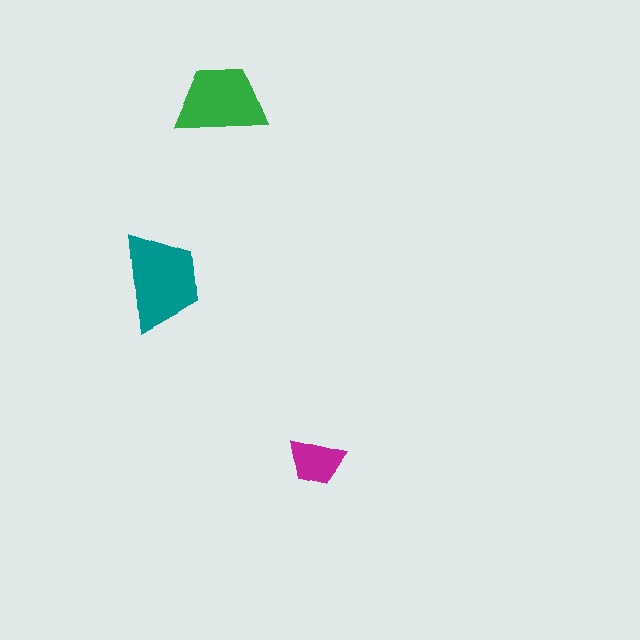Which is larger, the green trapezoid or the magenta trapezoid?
The green one.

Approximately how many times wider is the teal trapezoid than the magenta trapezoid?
About 1.5 times wider.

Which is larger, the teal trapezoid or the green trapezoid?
The teal one.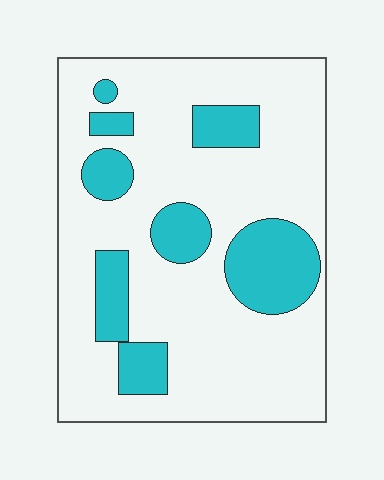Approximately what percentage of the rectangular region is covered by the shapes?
Approximately 25%.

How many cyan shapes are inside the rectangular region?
8.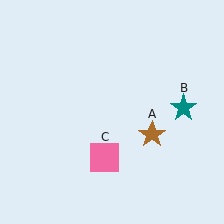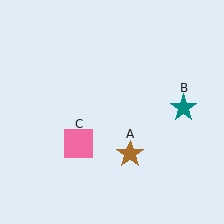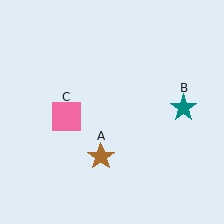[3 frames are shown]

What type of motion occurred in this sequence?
The brown star (object A), pink square (object C) rotated clockwise around the center of the scene.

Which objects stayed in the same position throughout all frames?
Teal star (object B) remained stationary.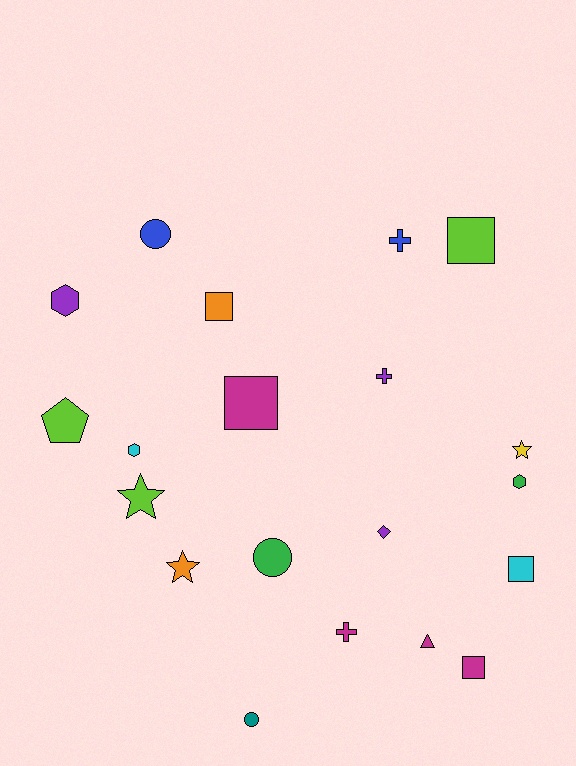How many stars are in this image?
There are 3 stars.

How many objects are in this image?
There are 20 objects.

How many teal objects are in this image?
There is 1 teal object.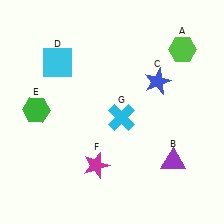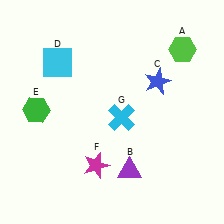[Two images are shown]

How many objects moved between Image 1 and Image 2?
1 object moved between the two images.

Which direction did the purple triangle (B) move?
The purple triangle (B) moved left.